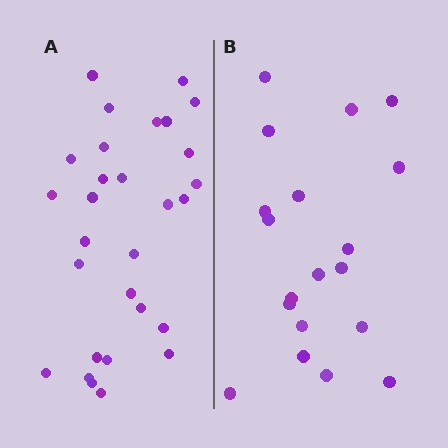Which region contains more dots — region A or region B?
Region A (the left region) has more dots.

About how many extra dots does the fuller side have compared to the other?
Region A has roughly 10 or so more dots than region B.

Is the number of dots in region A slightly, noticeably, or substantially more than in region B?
Region A has substantially more. The ratio is roughly 1.5 to 1.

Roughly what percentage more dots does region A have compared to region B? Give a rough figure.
About 55% more.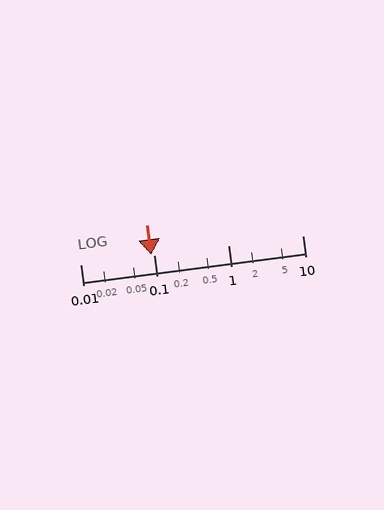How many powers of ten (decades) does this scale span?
The scale spans 3 decades, from 0.01 to 10.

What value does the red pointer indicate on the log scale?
The pointer indicates approximately 0.092.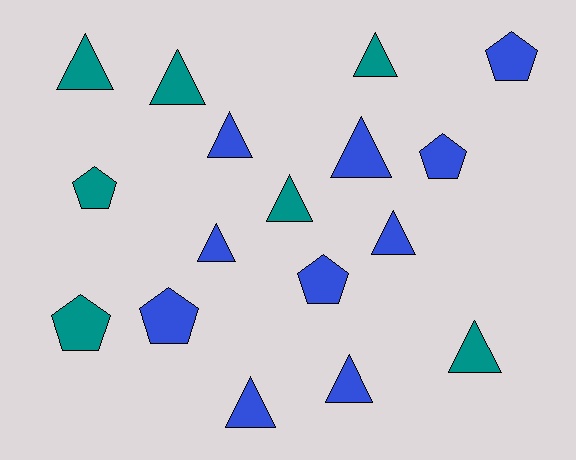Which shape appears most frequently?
Triangle, with 11 objects.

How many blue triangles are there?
There are 6 blue triangles.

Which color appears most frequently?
Blue, with 10 objects.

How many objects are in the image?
There are 17 objects.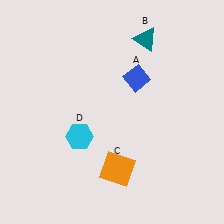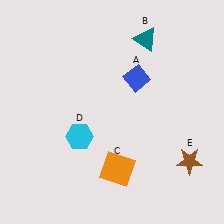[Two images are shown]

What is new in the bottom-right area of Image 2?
A brown star (E) was added in the bottom-right area of Image 2.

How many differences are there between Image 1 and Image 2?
There is 1 difference between the two images.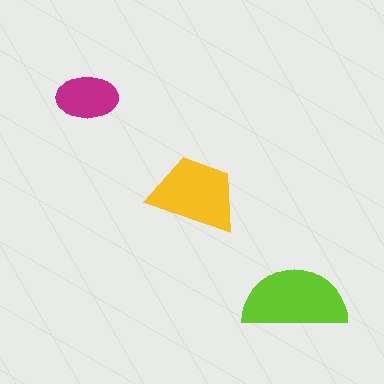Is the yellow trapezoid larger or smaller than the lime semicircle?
Smaller.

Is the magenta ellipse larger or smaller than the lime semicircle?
Smaller.